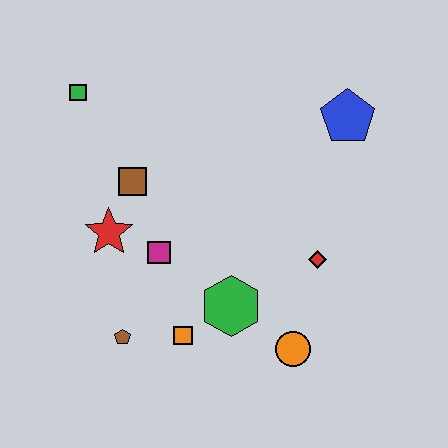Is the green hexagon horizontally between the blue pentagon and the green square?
Yes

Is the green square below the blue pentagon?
No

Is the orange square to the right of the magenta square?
Yes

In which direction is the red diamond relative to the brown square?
The red diamond is to the right of the brown square.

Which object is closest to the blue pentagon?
The red diamond is closest to the blue pentagon.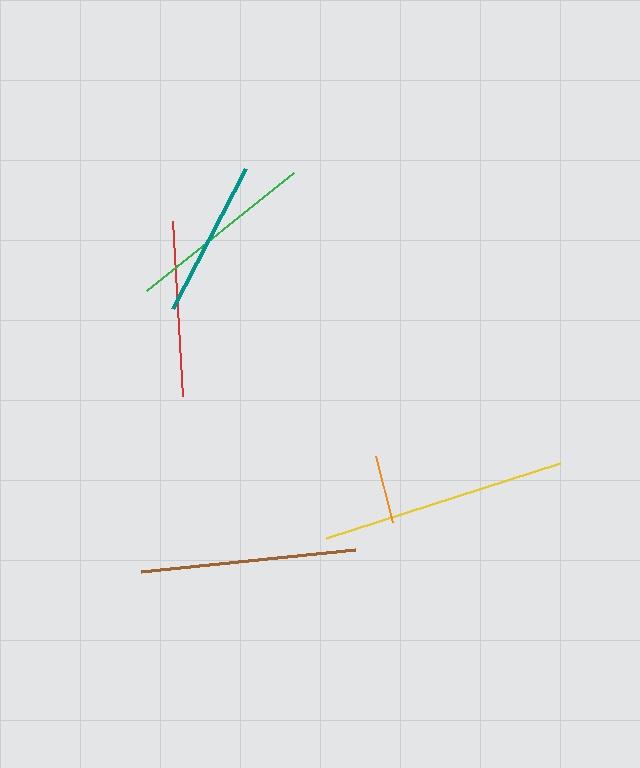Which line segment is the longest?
The yellow line is the longest at approximately 246 pixels.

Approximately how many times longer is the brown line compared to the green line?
The brown line is approximately 1.1 times the length of the green line.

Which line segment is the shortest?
The orange line is the shortest at approximately 68 pixels.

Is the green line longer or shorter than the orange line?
The green line is longer than the orange line.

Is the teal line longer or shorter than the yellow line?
The yellow line is longer than the teal line.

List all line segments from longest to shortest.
From longest to shortest: yellow, brown, green, red, teal, orange.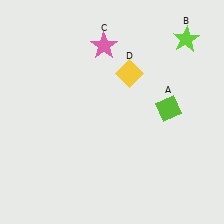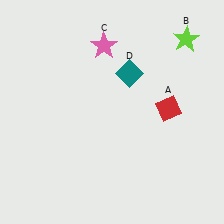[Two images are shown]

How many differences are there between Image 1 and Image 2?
There are 2 differences between the two images.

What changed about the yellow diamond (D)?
In Image 1, D is yellow. In Image 2, it changed to teal.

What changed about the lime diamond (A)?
In Image 1, A is lime. In Image 2, it changed to red.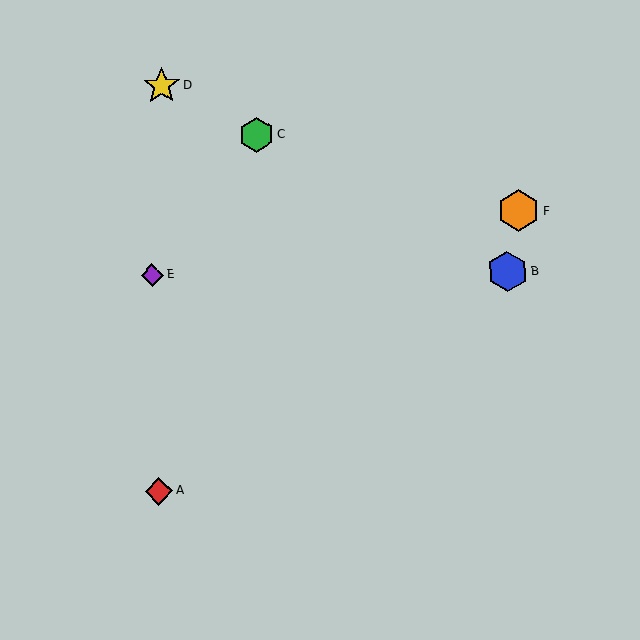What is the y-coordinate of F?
Object F is at y≈211.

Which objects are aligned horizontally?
Objects B, E are aligned horizontally.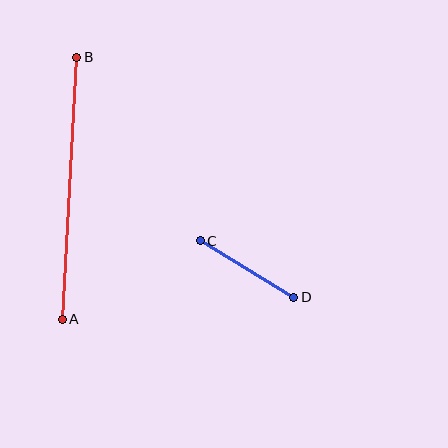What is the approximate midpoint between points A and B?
The midpoint is at approximately (69, 188) pixels.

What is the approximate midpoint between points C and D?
The midpoint is at approximately (247, 269) pixels.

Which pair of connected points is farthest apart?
Points A and B are farthest apart.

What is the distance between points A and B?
The distance is approximately 263 pixels.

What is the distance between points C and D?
The distance is approximately 109 pixels.